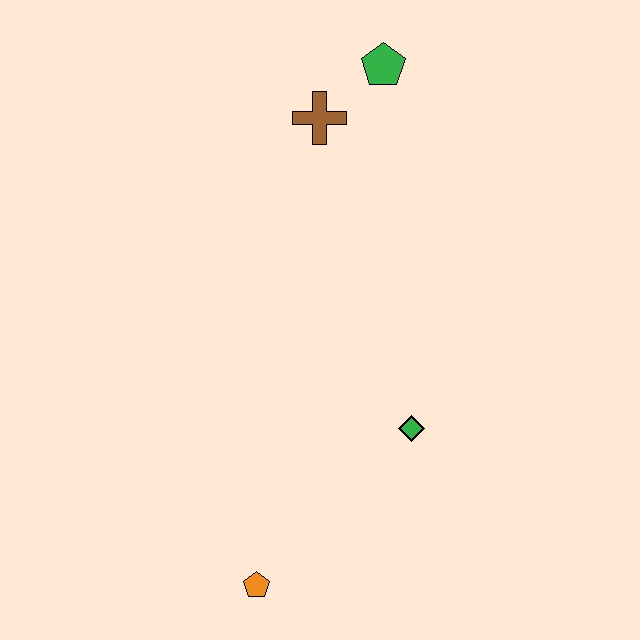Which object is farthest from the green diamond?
The green pentagon is farthest from the green diamond.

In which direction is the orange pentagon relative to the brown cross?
The orange pentagon is below the brown cross.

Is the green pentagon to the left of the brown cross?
No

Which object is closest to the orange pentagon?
The green diamond is closest to the orange pentagon.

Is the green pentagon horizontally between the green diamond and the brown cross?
Yes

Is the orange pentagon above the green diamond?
No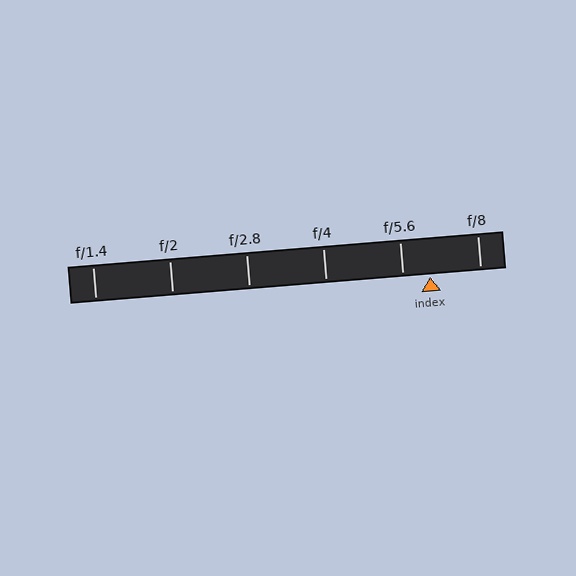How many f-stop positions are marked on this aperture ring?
There are 6 f-stop positions marked.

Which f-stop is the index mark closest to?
The index mark is closest to f/5.6.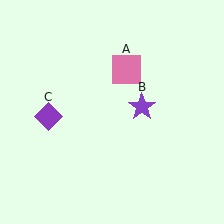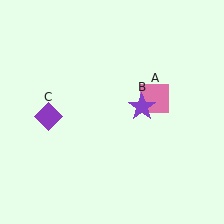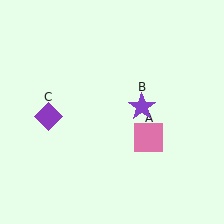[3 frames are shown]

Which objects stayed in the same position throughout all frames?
Purple star (object B) and purple diamond (object C) remained stationary.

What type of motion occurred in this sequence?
The pink square (object A) rotated clockwise around the center of the scene.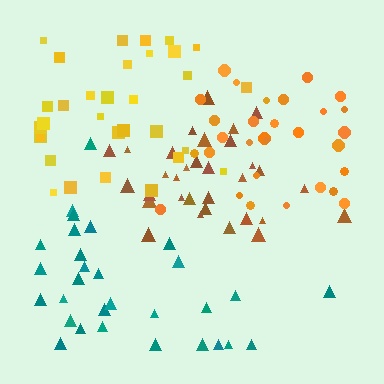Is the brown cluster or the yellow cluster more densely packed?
Brown.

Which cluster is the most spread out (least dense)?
Yellow.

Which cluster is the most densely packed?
Brown.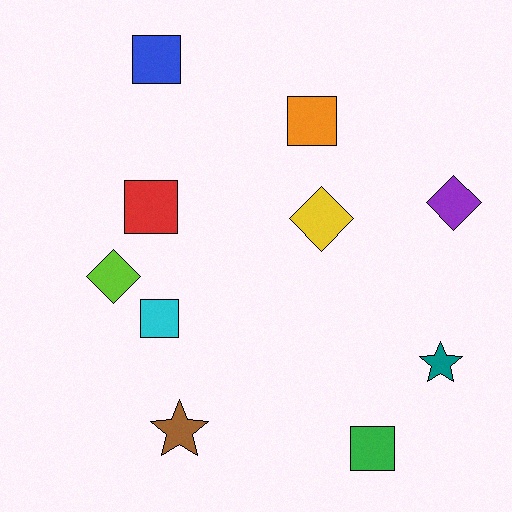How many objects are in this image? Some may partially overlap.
There are 10 objects.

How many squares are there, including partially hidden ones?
There are 5 squares.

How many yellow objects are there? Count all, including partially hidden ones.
There is 1 yellow object.